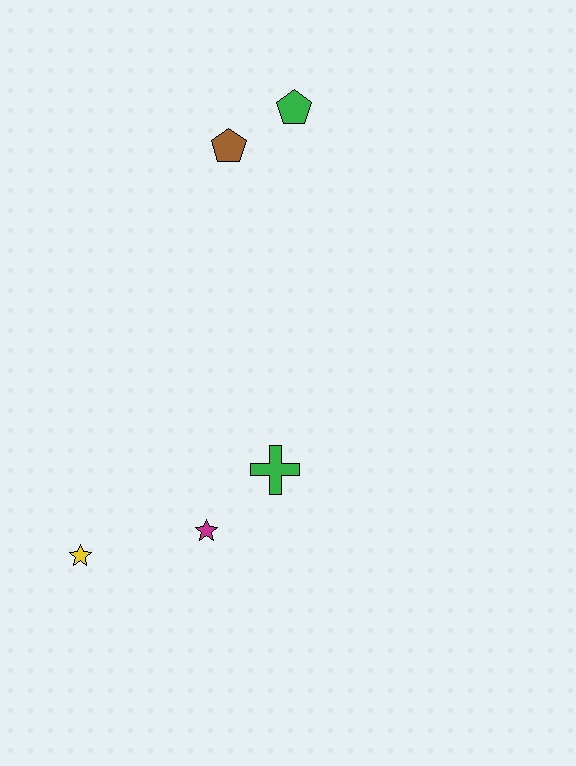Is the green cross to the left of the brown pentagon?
No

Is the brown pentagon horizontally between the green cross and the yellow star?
Yes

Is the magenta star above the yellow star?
Yes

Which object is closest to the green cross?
The magenta star is closest to the green cross.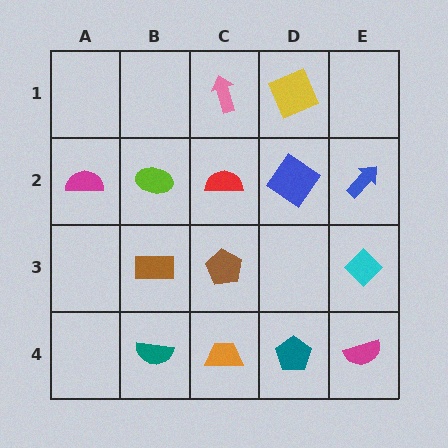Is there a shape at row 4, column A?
No, that cell is empty.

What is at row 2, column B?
A lime ellipse.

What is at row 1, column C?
A pink arrow.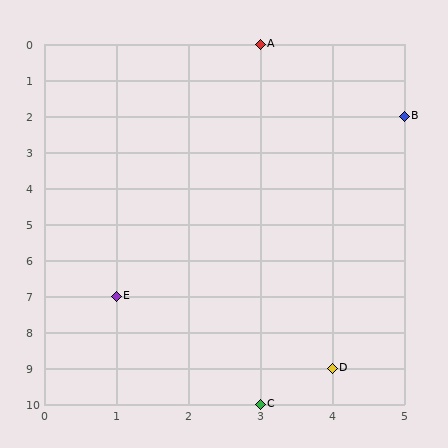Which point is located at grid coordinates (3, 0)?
Point A is at (3, 0).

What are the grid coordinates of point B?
Point B is at grid coordinates (5, 2).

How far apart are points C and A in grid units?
Points C and A are 10 rows apart.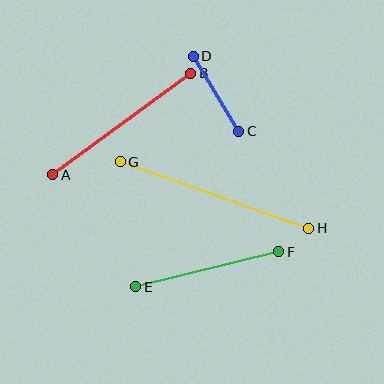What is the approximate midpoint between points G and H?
The midpoint is at approximately (215, 195) pixels.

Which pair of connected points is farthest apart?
Points G and H are farthest apart.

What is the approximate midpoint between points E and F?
The midpoint is at approximately (207, 269) pixels.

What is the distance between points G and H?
The distance is approximately 200 pixels.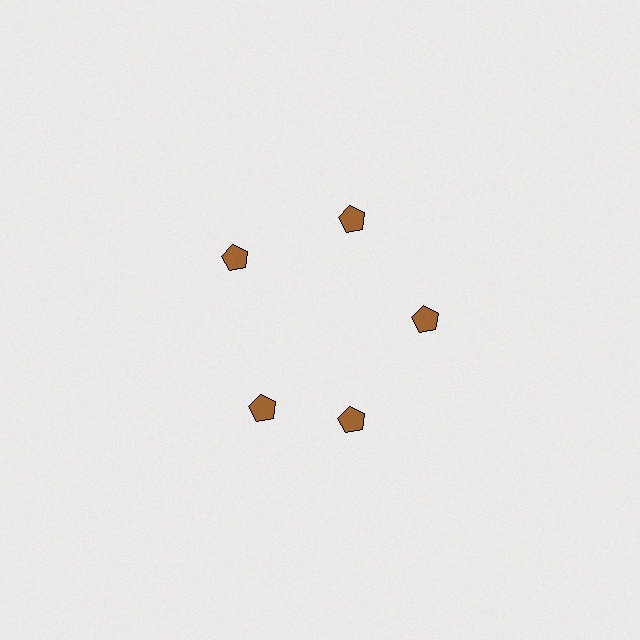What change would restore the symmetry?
The symmetry would be restored by rotating it back into even spacing with its neighbors so that all 5 pentagons sit at equal angles and equal distance from the center.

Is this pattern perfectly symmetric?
No. The 5 brown pentagons are arranged in a ring, but one element near the 8 o'clock position is rotated out of alignment along the ring, breaking the 5-fold rotational symmetry.